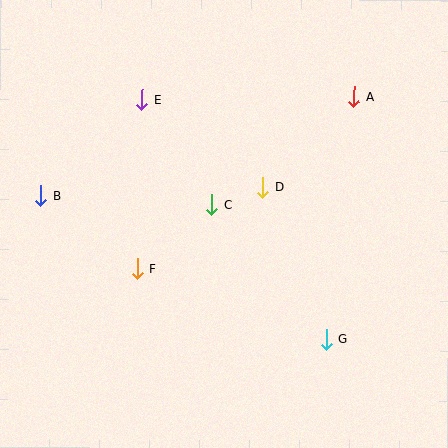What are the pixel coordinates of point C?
Point C is at (212, 205).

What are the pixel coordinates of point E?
Point E is at (142, 99).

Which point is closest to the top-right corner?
Point A is closest to the top-right corner.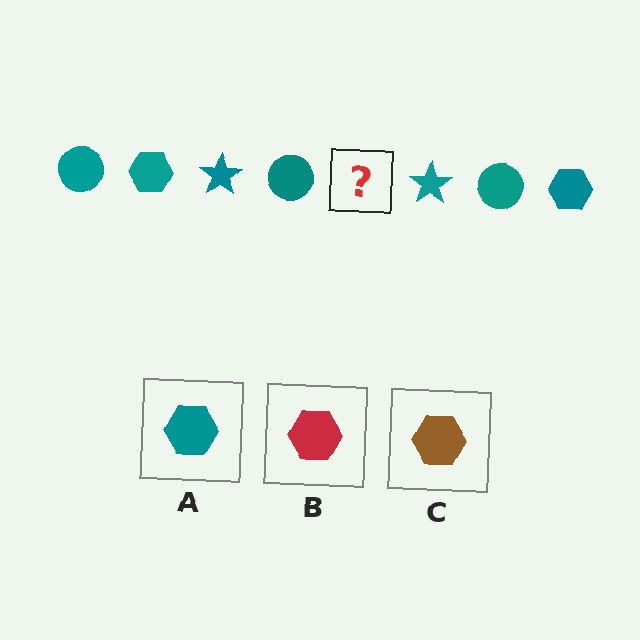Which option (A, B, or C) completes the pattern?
A.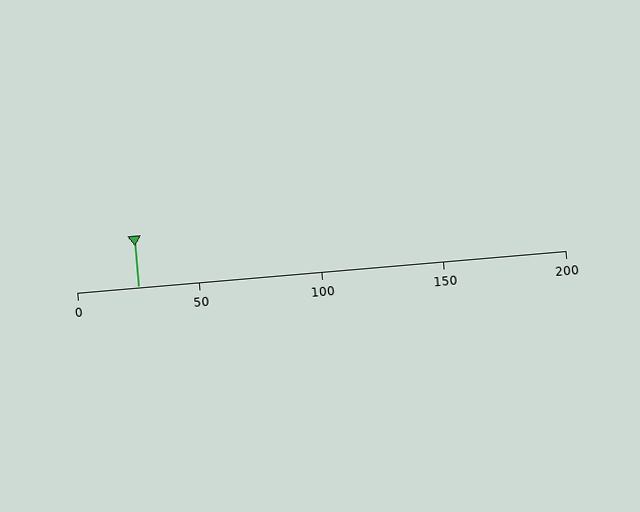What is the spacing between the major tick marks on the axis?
The major ticks are spaced 50 apart.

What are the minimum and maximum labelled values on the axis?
The axis runs from 0 to 200.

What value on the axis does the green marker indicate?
The marker indicates approximately 25.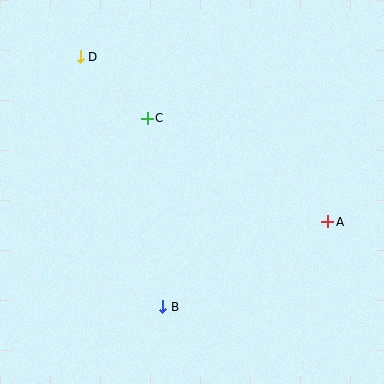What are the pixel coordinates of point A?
Point A is at (328, 222).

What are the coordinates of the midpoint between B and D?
The midpoint between B and D is at (121, 182).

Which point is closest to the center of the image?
Point C at (147, 118) is closest to the center.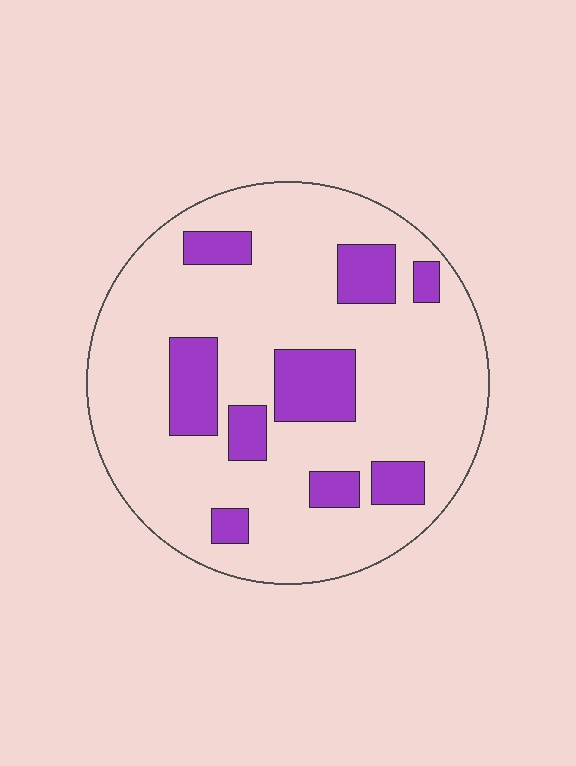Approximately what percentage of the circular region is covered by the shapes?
Approximately 20%.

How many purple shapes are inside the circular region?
9.